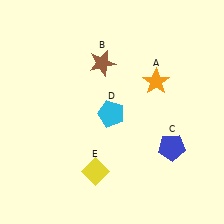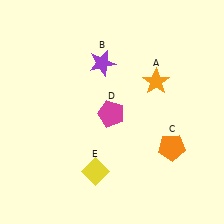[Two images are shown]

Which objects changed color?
B changed from brown to purple. C changed from blue to orange. D changed from cyan to magenta.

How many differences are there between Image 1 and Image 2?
There are 3 differences between the two images.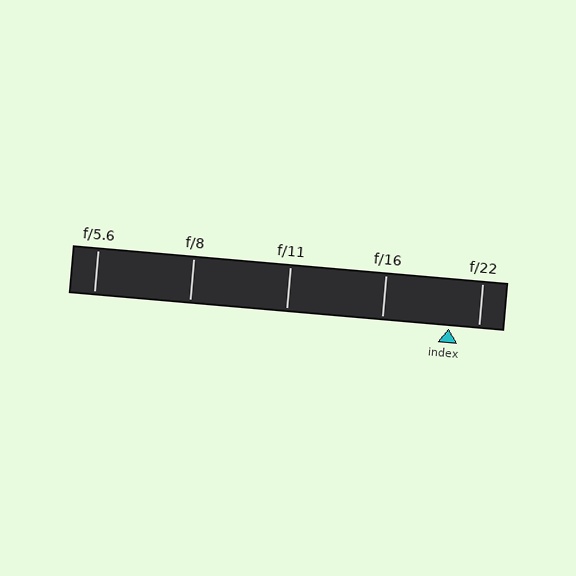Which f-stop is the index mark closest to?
The index mark is closest to f/22.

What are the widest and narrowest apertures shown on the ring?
The widest aperture shown is f/5.6 and the narrowest is f/22.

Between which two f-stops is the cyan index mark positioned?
The index mark is between f/16 and f/22.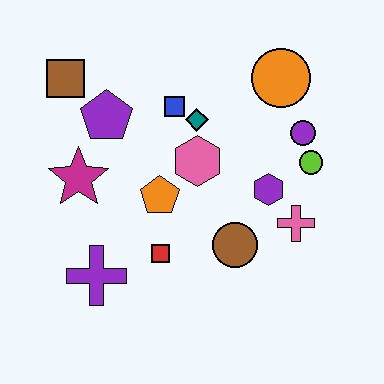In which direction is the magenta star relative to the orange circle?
The magenta star is to the left of the orange circle.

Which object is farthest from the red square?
The orange circle is farthest from the red square.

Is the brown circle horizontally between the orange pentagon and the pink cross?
Yes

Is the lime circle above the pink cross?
Yes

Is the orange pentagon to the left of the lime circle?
Yes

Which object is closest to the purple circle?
The lime circle is closest to the purple circle.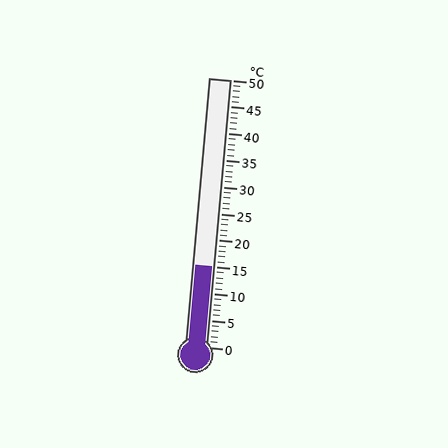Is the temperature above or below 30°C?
The temperature is below 30°C.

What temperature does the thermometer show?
The thermometer shows approximately 15°C.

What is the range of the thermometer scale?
The thermometer scale ranges from 0°C to 50°C.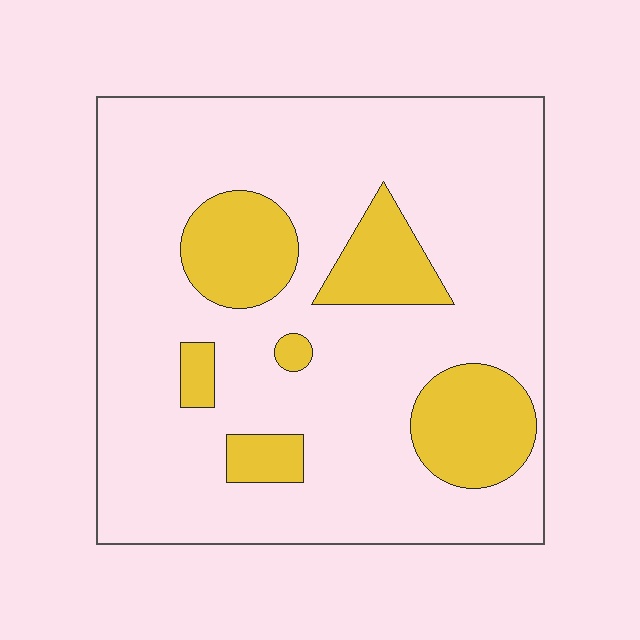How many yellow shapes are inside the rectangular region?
6.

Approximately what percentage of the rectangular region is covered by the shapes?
Approximately 20%.